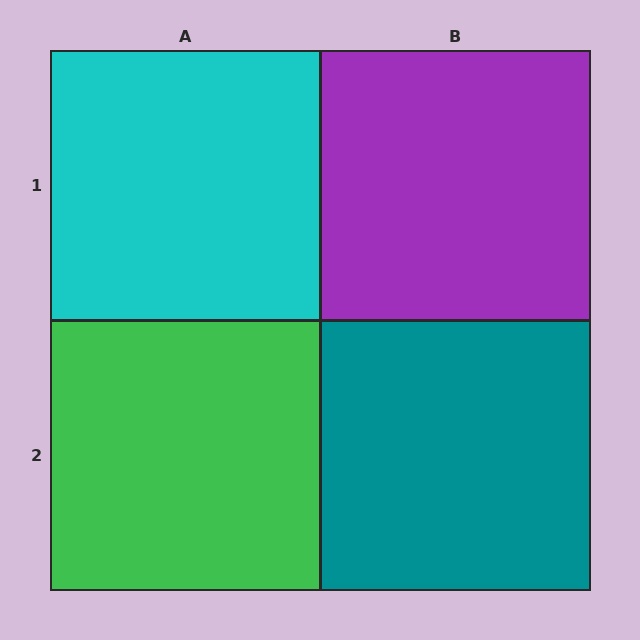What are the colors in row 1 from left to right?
Cyan, purple.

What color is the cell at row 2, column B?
Teal.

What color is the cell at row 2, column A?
Green.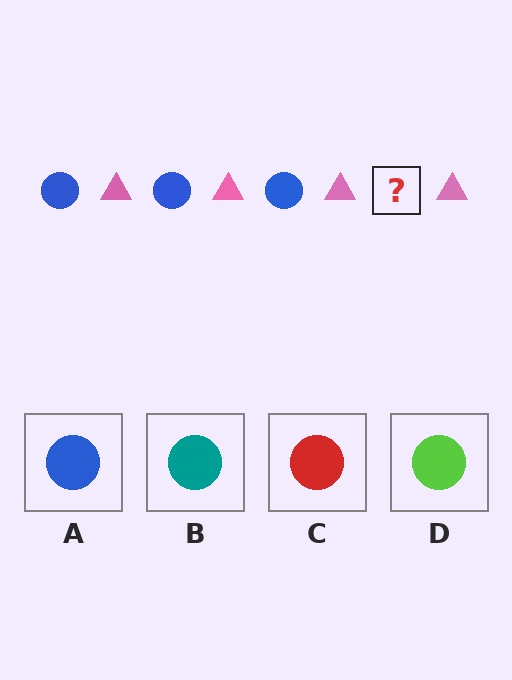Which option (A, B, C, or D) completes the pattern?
A.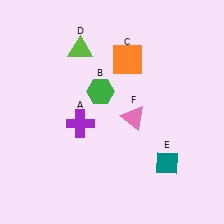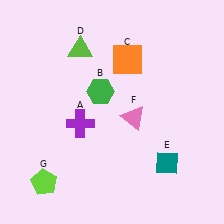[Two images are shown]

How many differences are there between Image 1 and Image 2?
There is 1 difference between the two images.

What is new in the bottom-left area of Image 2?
A lime pentagon (G) was added in the bottom-left area of Image 2.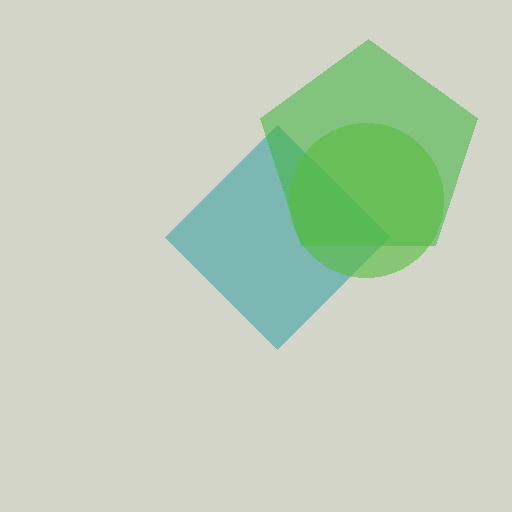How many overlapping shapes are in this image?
There are 3 overlapping shapes in the image.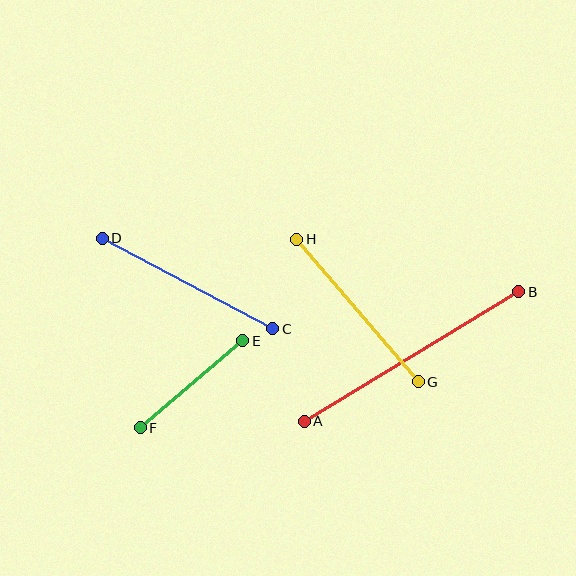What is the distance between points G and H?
The distance is approximately 188 pixels.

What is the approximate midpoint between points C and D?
The midpoint is at approximately (187, 283) pixels.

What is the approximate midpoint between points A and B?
The midpoint is at approximately (412, 356) pixels.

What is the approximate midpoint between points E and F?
The midpoint is at approximately (191, 384) pixels.